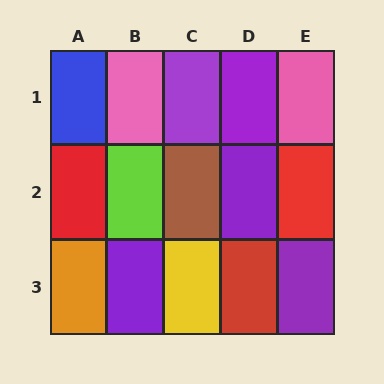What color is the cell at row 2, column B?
Lime.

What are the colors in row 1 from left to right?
Blue, pink, purple, purple, pink.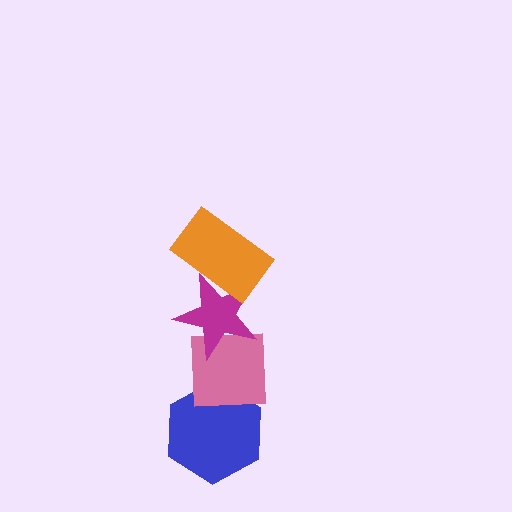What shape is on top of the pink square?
The magenta star is on top of the pink square.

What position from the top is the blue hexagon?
The blue hexagon is 4th from the top.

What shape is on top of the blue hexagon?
The pink square is on top of the blue hexagon.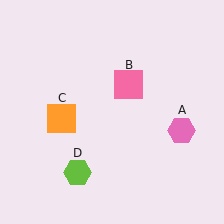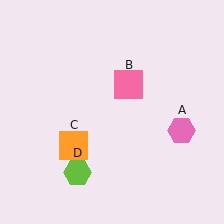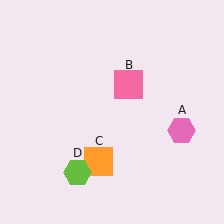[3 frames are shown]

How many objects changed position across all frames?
1 object changed position: orange square (object C).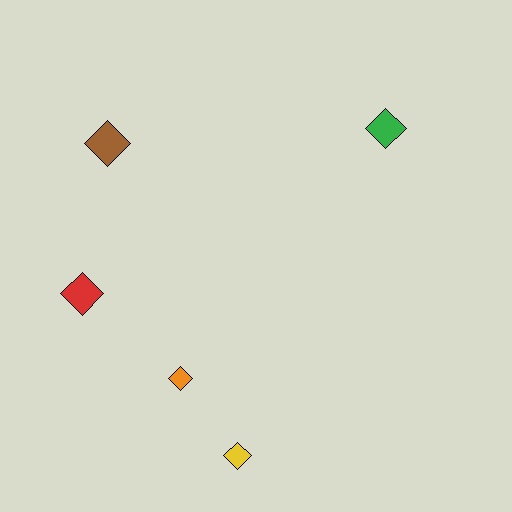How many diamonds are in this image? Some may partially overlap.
There are 5 diamonds.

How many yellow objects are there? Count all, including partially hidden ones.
There is 1 yellow object.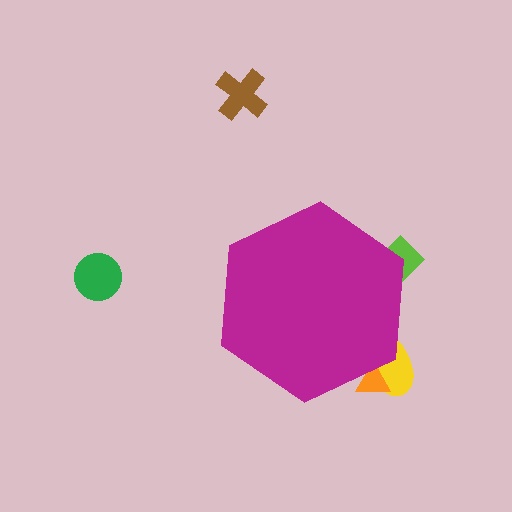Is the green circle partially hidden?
No, the green circle is fully visible.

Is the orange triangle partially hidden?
Yes, the orange triangle is partially hidden behind the magenta hexagon.